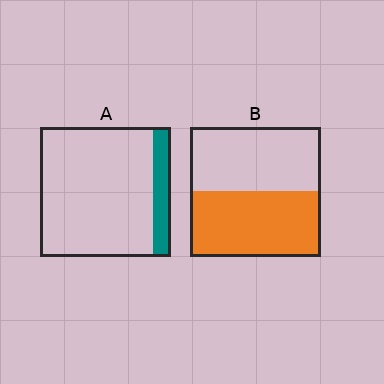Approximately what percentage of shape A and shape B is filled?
A is approximately 15% and B is approximately 50%.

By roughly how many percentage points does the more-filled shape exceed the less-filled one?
By roughly 35 percentage points (B over A).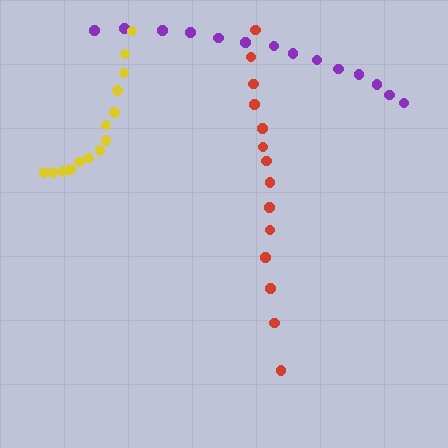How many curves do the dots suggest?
There are 3 distinct paths.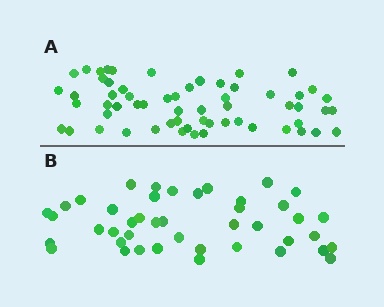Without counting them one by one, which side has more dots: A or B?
Region A (the top region) has more dots.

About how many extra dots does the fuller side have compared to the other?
Region A has approximately 15 more dots than region B.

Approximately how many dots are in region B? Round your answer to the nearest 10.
About 40 dots. (The exact count is 43, which rounds to 40.)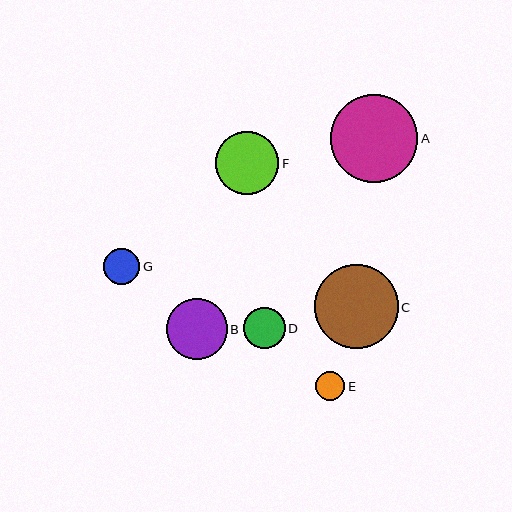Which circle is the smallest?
Circle E is the smallest with a size of approximately 29 pixels.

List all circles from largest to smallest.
From largest to smallest: A, C, F, B, D, G, E.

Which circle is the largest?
Circle A is the largest with a size of approximately 88 pixels.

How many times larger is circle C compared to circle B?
Circle C is approximately 1.4 times the size of circle B.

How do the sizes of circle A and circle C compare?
Circle A and circle C are approximately the same size.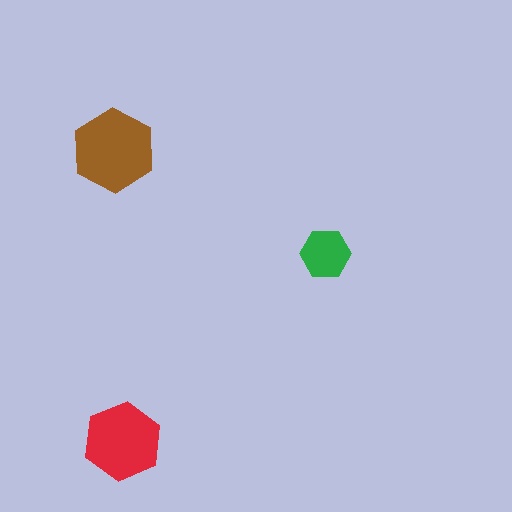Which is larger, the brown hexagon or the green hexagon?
The brown one.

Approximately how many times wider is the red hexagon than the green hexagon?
About 1.5 times wider.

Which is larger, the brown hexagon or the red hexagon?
The brown one.